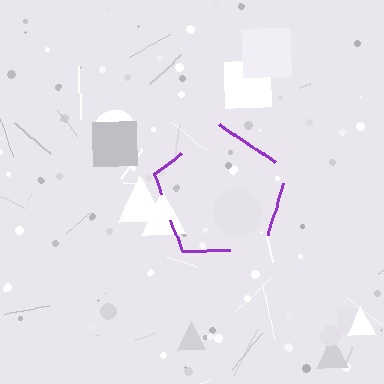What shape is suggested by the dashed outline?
The dashed outline suggests a pentagon.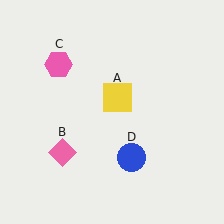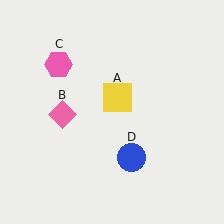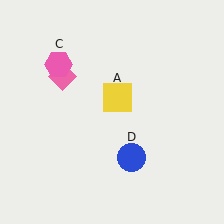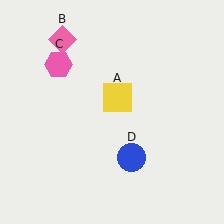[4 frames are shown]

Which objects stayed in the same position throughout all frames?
Yellow square (object A) and pink hexagon (object C) and blue circle (object D) remained stationary.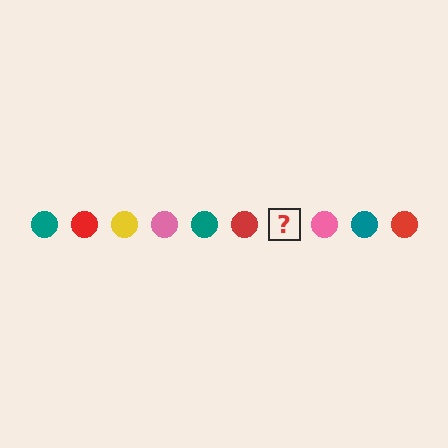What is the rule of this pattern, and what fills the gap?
The rule is that the pattern cycles through teal, red, yellow, pink circles. The gap should be filled with a yellow circle.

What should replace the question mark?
The question mark should be replaced with a yellow circle.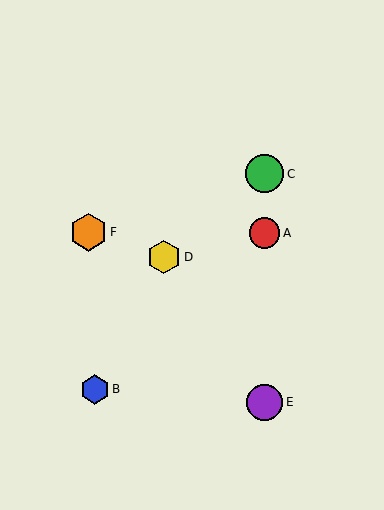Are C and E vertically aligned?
Yes, both are at x≈265.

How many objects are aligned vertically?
3 objects (A, C, E) are aligned vertically.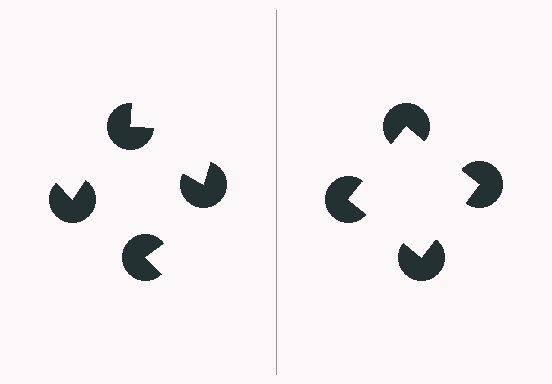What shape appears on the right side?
An illusory square.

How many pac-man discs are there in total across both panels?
8 — 4 on each side.